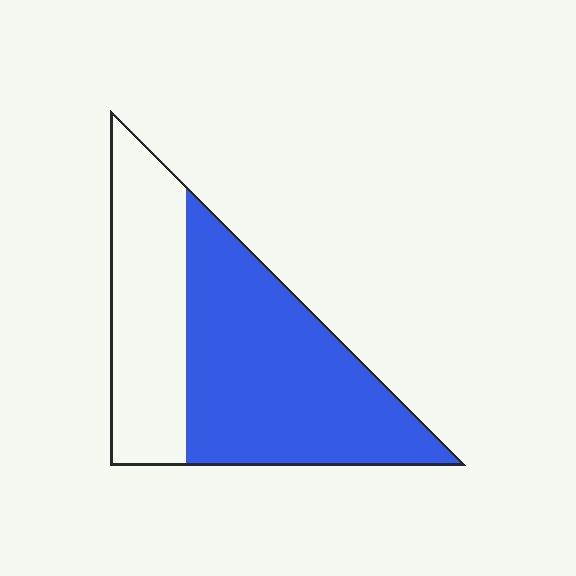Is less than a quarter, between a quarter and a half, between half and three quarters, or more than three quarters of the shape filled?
Between half and three quarters.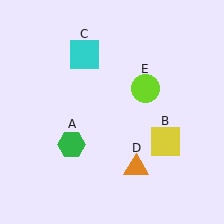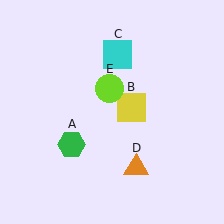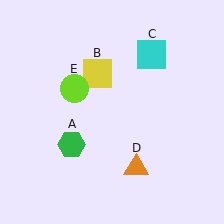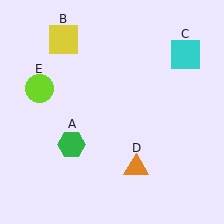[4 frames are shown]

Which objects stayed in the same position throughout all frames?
Green hexagon (object A) and orange triangle (object D) remained stationary.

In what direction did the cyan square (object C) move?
The cyan square (object C) moved right.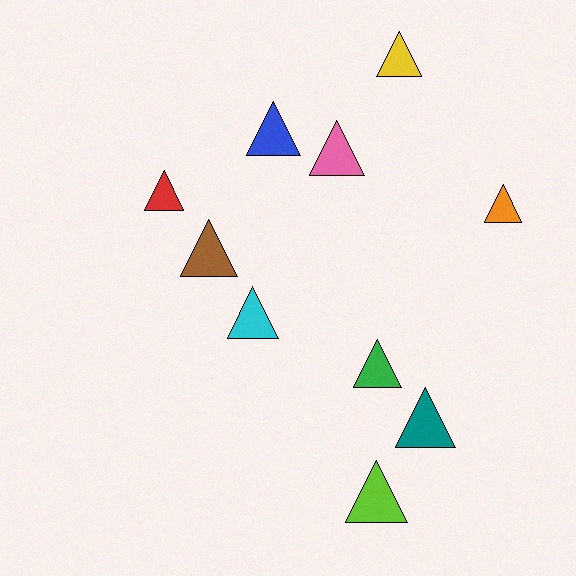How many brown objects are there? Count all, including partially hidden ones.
There is 1 brown object.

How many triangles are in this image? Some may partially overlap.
There are 10 triangles.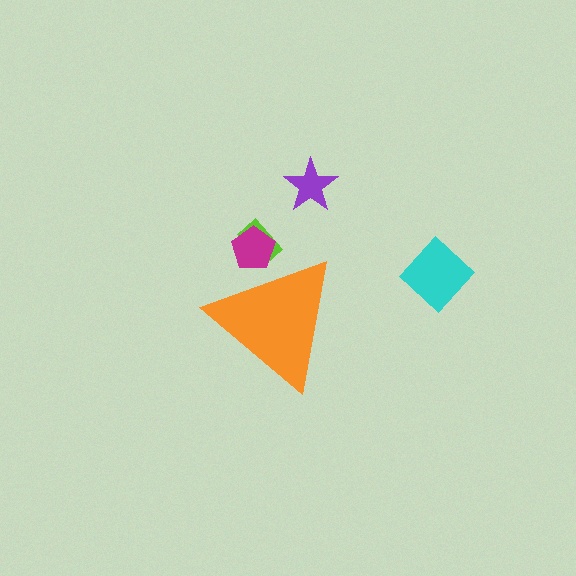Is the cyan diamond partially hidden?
No, the cyan diamond is fully visible.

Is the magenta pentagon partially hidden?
Yes, the magenta pentagon is partially hidden behind the orange triangle.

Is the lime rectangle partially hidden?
Yes, the lime rectangle is partially hidden behind the orange triangle.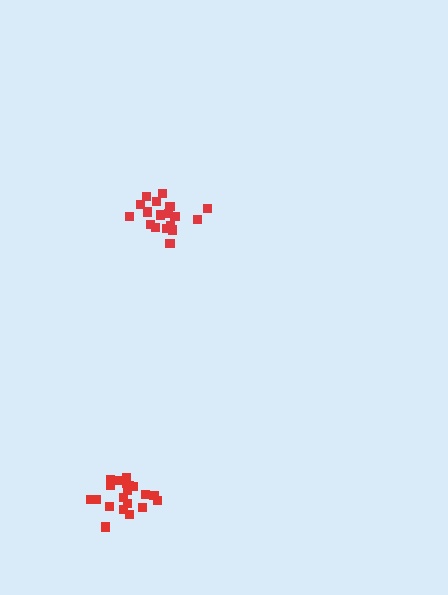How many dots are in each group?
Group 1: 18 dots, Group 2: 20 dots (38 total).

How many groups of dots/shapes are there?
There are 2 groups.